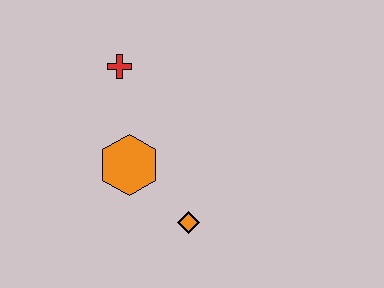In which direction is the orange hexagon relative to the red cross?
The orange hexagon is below the red cross.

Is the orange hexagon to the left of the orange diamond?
Yes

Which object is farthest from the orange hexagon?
The red cross is farthest from the orange hexagon.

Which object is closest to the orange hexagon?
The orange diamond is closest to the orange hexagon.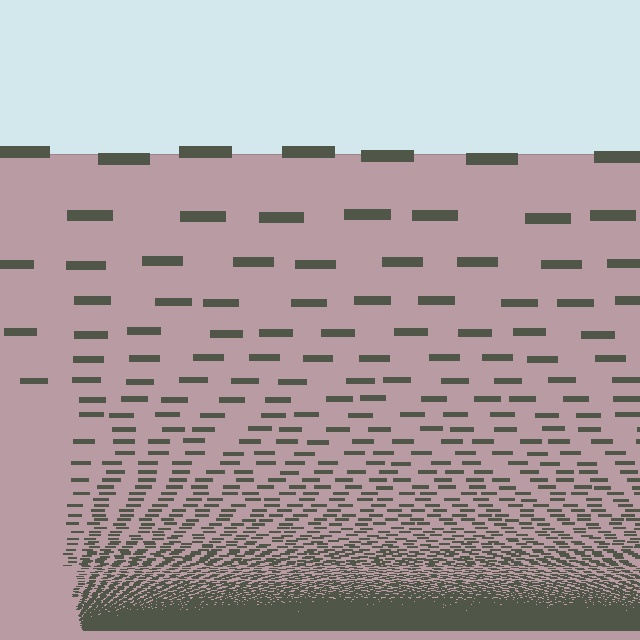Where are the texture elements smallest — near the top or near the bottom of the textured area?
Near the bottom.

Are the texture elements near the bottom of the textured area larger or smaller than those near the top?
Smaller. The gradient is inverted — elements near the bottom are smaller and denser.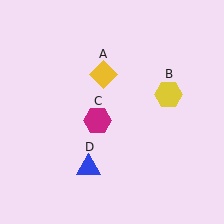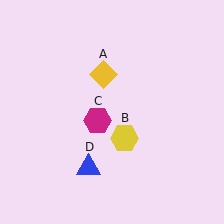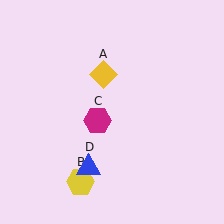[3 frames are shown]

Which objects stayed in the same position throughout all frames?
Yellow diamond (object A) and magenta hexagon (object C) and blue triangle (object D) remained stationary.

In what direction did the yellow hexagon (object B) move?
The yellow hexagon (object B) moved down and to the left.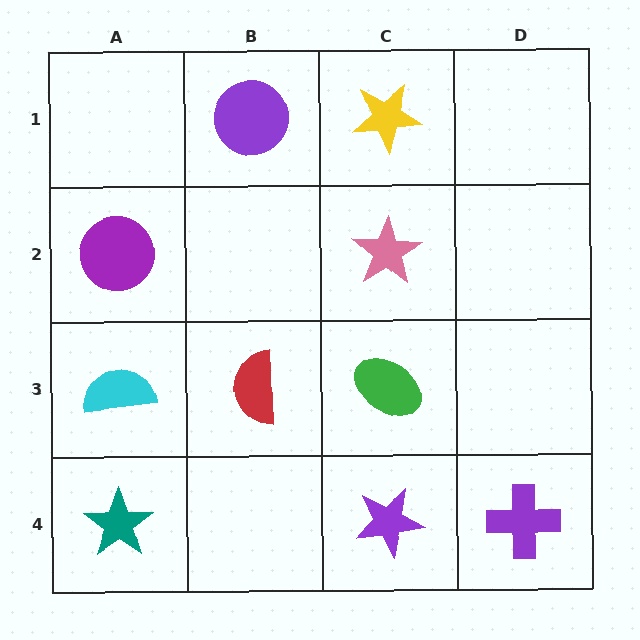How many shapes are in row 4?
3 shapes.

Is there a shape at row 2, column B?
No, that cell is empty.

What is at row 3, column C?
A green ellipse.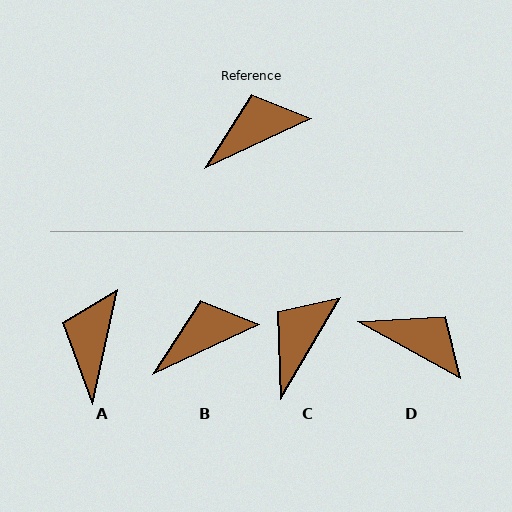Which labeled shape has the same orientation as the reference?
B.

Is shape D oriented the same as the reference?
No, it is off by about 54 degrees.